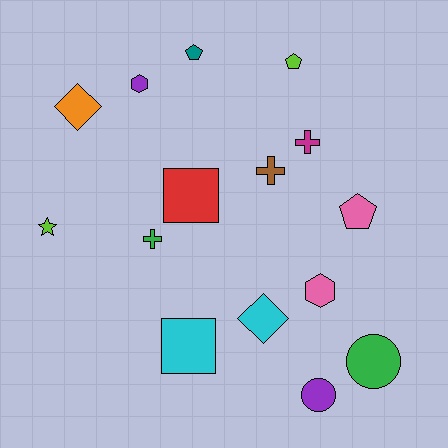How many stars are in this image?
There is 1 star.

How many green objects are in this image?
There are 2 green objects.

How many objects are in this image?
There are 15 objects.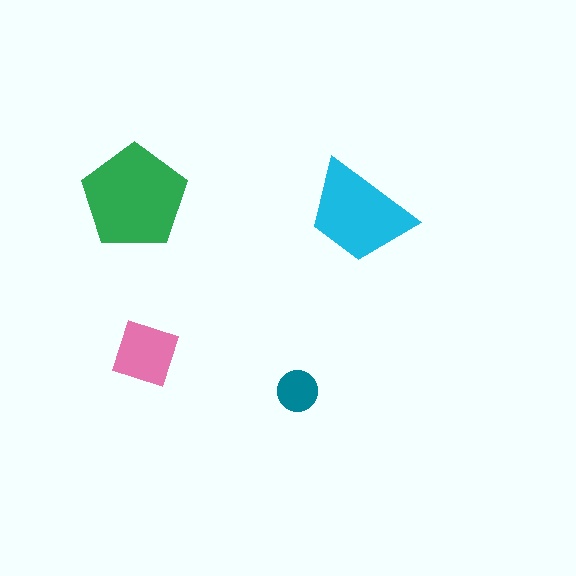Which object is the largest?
The green pentagon.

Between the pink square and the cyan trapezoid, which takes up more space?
The cyan trapezoid.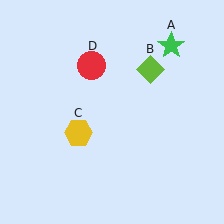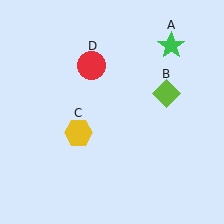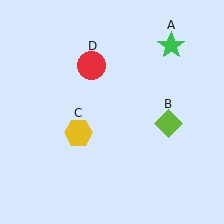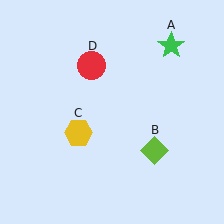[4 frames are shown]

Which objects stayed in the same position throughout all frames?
Green star (object A) and yellow hexagon (object C) and red circle (object D) remained stationary.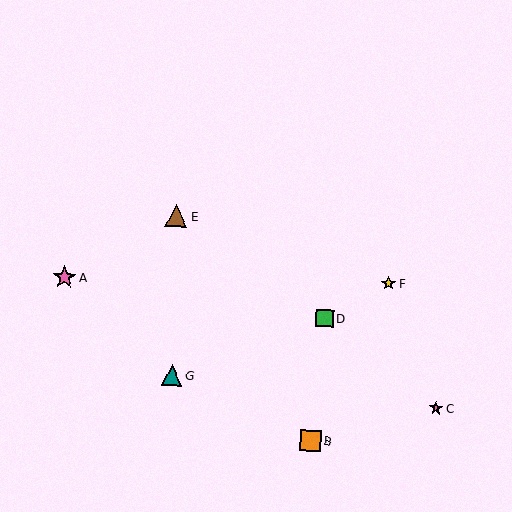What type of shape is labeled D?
Shape D is a green square.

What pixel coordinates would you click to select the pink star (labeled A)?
Click at (65, 278) to select the pink star A.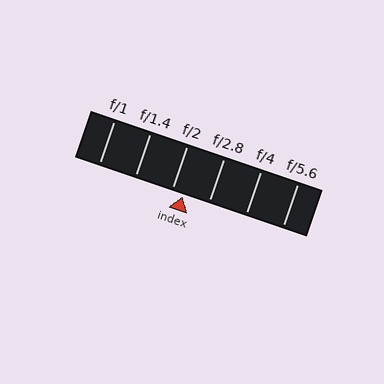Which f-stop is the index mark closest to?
The index mark is closest to f/2.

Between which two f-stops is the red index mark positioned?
The index mark is between f/2 and f/2.8.